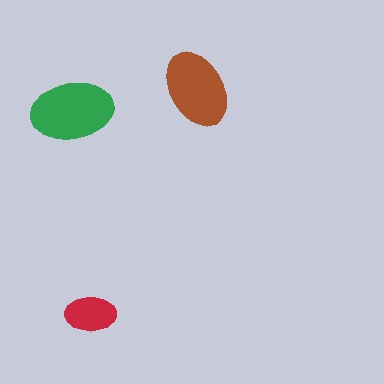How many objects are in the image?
There are 3 objects in the image.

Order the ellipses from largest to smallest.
the green one, the brown one, the red one.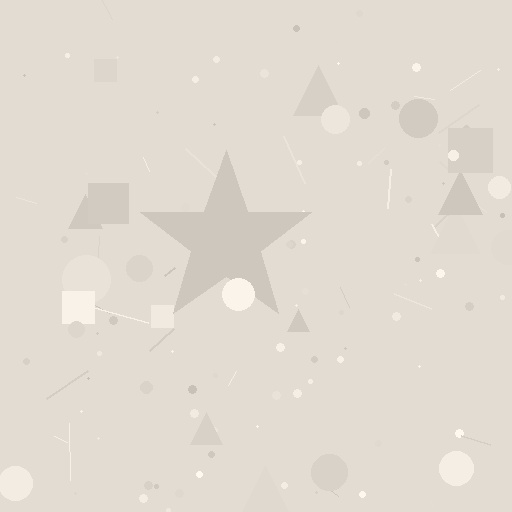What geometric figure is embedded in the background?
A star is embedded in the background.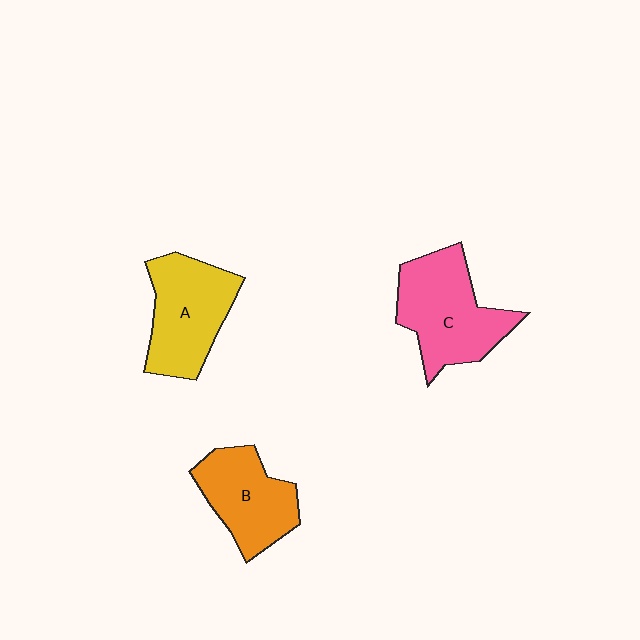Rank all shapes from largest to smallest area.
From largest to smallest: C (pink), A (yellow), B (orange).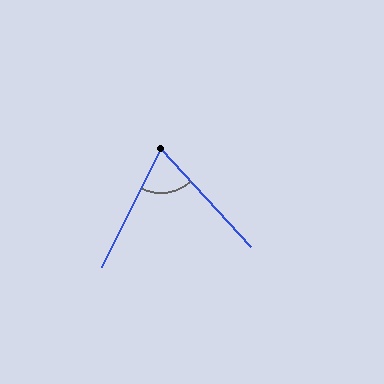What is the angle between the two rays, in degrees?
Approximately 69 degrees.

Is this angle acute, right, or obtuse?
It is acute.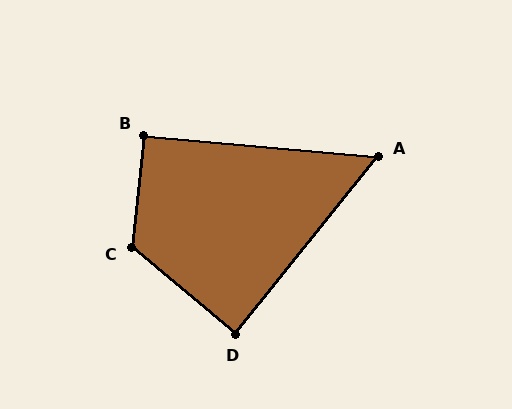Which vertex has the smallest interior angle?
A, at approximately 56 degrees.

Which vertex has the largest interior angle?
C, at approximately 124 degrees.